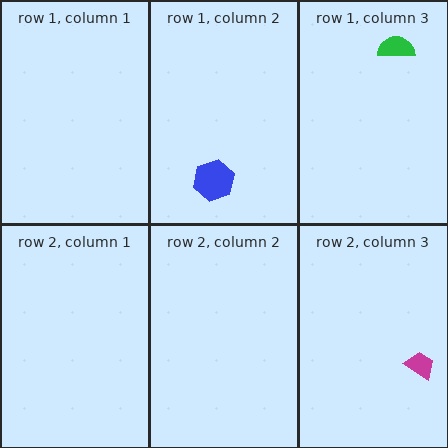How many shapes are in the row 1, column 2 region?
1.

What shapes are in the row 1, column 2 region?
The blue hexagon.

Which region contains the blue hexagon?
The row 1, column 2 region.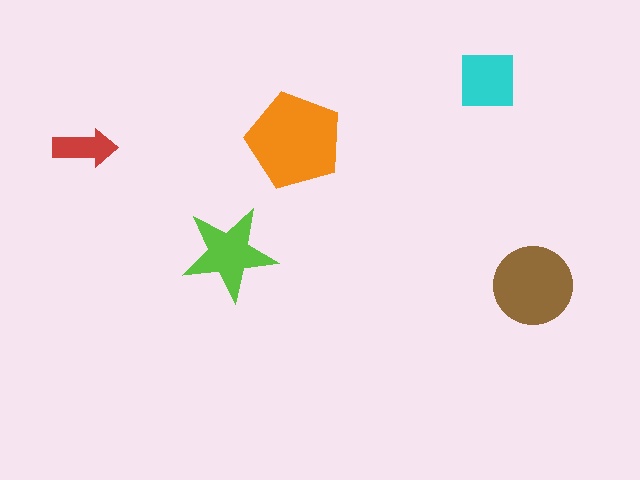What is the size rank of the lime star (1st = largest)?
3rd.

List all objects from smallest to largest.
The red arrow, the cyan square, the lime star, the brown circle, the orange pentagon.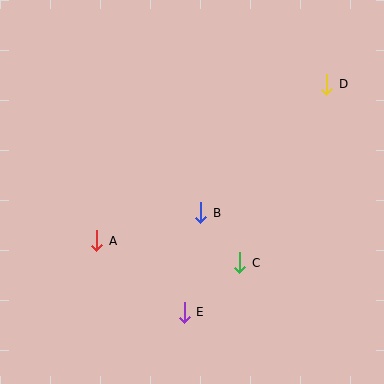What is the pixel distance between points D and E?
The distance between D and E is 269 pixels.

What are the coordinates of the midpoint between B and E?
The midpoint between B and E is at (192, 262).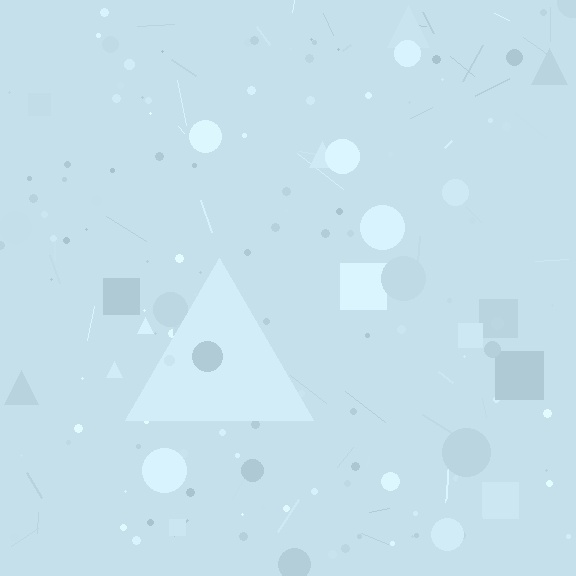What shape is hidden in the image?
A triangle is hidden in the image.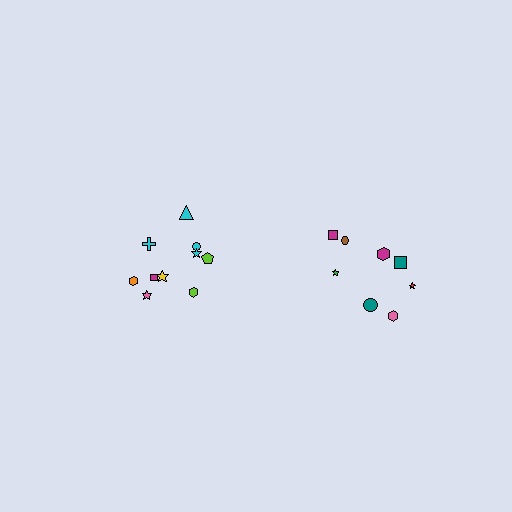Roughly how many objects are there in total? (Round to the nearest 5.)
Roughly 20 objects in total.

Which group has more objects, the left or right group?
The left group.